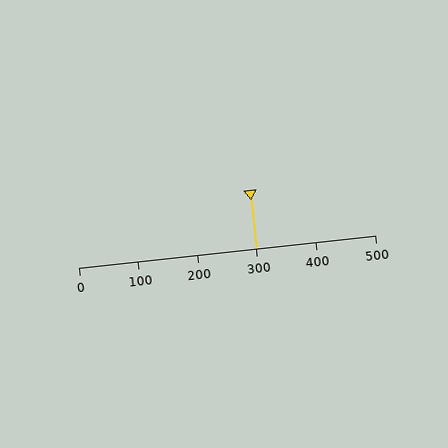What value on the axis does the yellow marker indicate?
The marker indicates approximately 300.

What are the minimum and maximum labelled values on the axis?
The axis runs from 0 to 500.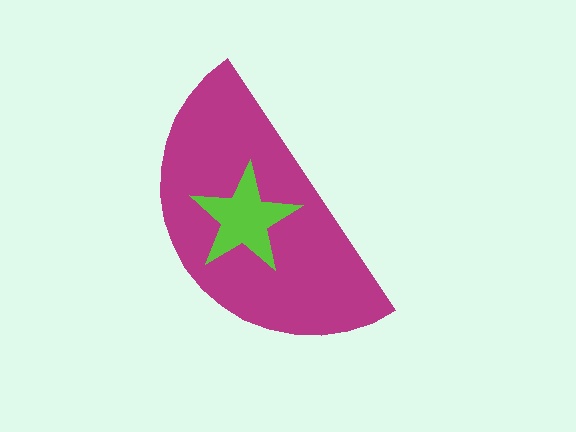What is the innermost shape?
The lime star.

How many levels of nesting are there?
2.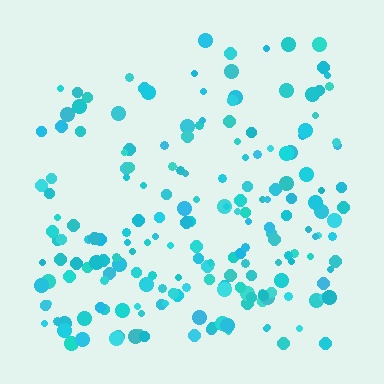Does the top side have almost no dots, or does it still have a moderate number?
Still a moderate number, just noticeably fewer than the bottom.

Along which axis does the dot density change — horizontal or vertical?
Vertical.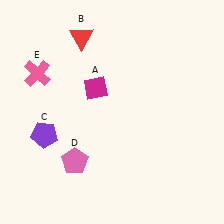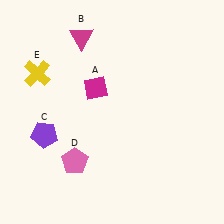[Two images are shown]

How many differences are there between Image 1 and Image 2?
There are 2 differences between the two images.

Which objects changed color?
B changed from red to magenta. E changed from pink to yellow.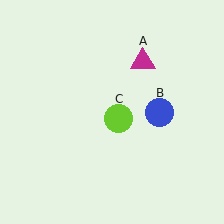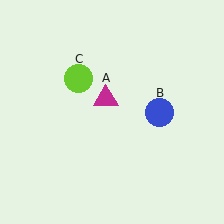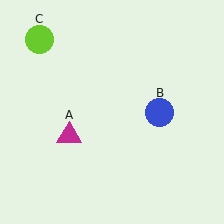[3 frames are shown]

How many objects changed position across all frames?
2 objects changed position: magenta triangle (object A), lime circle (object C).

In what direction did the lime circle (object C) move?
The lime circle (object C) moved up and to the left.